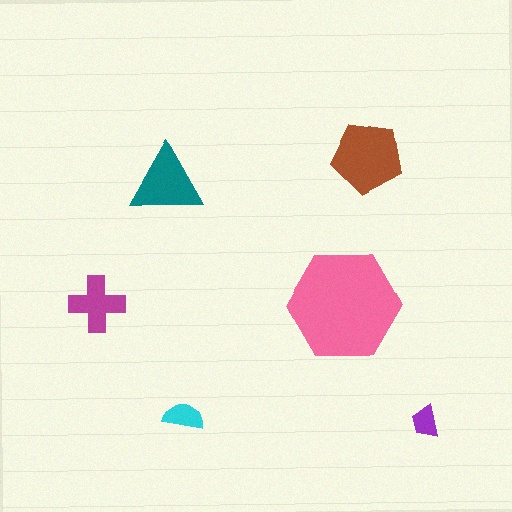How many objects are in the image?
There are 6 objects in the image.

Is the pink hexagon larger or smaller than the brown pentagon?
Larger.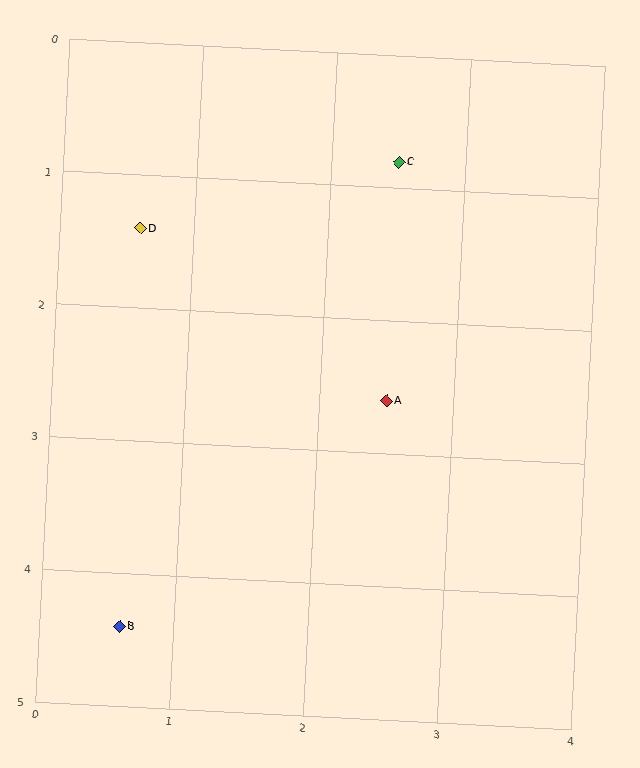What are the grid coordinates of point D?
Point D is at approximately (0.6, 1.4).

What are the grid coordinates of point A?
Point A is at approximately (2.5, 2.6).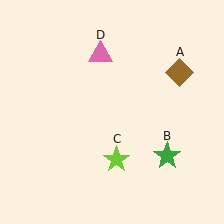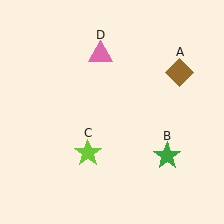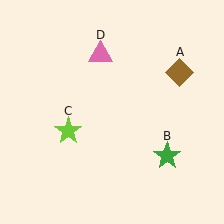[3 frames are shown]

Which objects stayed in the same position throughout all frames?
Brown diamond (object A) and green star (object B) and pink triangle (object D) remained stationary.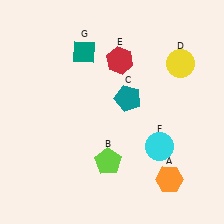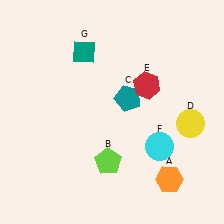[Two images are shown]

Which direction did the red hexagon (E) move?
The red hexagon (E) moved right.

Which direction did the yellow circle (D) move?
The yellow circle (D) moved down.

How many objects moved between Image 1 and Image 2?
2 objects moved between the two images.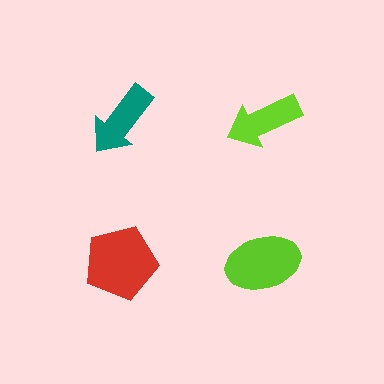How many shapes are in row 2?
2 shapes.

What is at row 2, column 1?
A red pentagon.